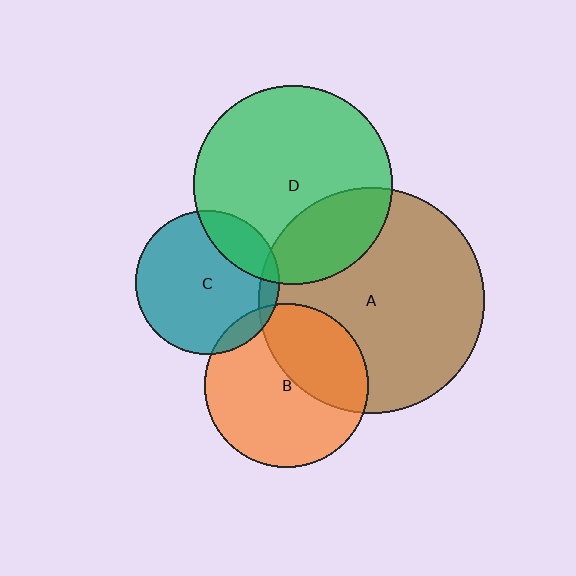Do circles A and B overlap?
Yes.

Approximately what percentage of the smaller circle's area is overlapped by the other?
Approximately 40%.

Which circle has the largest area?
Circle A (brown).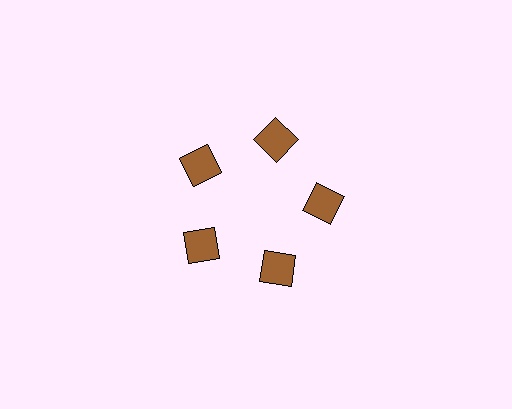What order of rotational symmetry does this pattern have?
This pattern has 5-fold rotational symmetry.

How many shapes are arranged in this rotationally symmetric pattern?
There are 5 shapes, arranged in 5 groups of 1.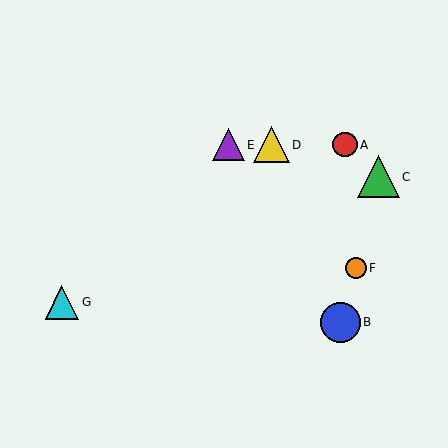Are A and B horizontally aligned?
No, A is at y≈145 and B is at y≈322.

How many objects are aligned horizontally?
3 objects (A, D, E) are aligned horizontally.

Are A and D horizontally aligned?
Yes, both are at y≈145.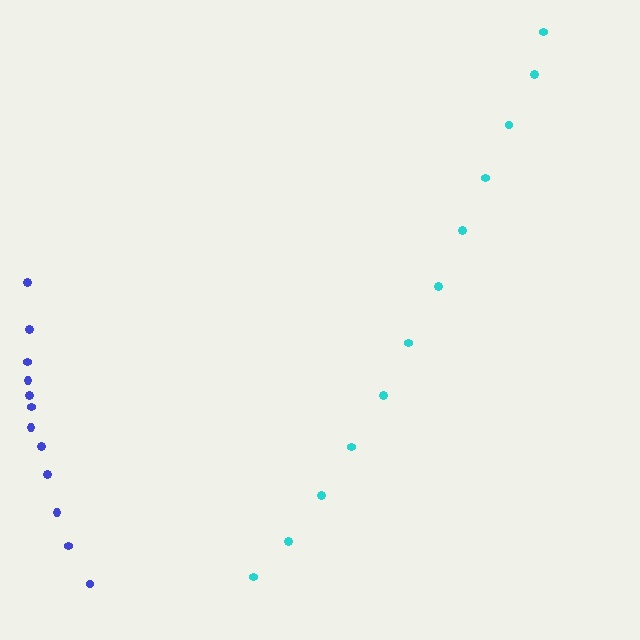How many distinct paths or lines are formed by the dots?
There are 2 distinct paths.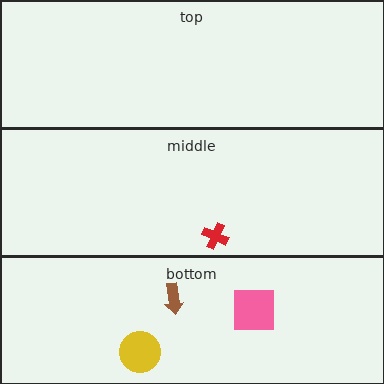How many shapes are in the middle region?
1.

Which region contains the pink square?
The bottom region.